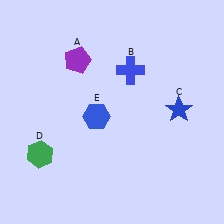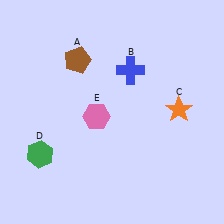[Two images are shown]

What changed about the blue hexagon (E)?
In Image 1, E is blue. In Image 2, it changed to pink.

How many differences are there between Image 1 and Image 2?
There are 3 differences between the two images.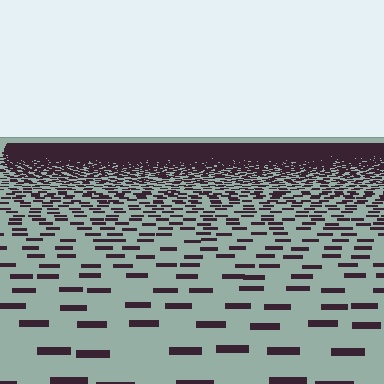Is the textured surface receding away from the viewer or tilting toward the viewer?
The surface is receding away from the viewer. Texture elements get smaller and denser toward the top.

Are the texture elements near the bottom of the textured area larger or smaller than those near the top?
Larger. Near the bottom, elements are closer to the viewer and appear at a bigger on-screen size.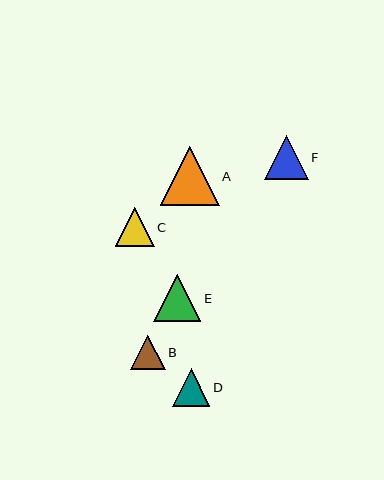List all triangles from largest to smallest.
From largest to smallest: A, E, F, C, D, B.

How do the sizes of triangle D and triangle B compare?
Triangle D and triangle B are approximately the same size.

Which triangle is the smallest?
Triangle B is the smallest with a size of approximately 34 pixels.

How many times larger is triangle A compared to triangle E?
Triangle A is approximately 1.3 times the size of triangle E.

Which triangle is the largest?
Triangle A is the largest with a size of approximately 59 pixels.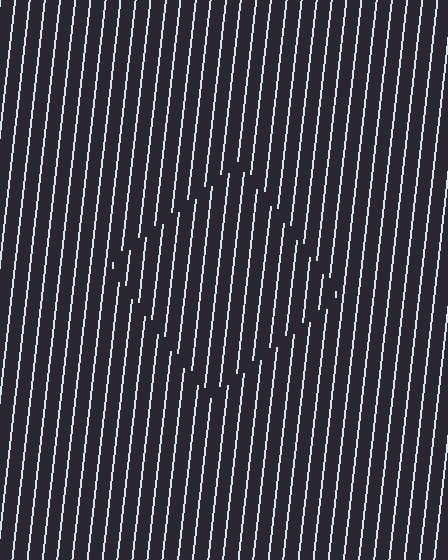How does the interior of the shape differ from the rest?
The interior of the shape contains the same grating, shifted by half a period — the contour is defined by the phase discontinuity where line-ends from the inner and outer gratings abut.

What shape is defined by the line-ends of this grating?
An illusory square. The interior of the shape contains the same grating, shifted by half a period — the contour is defined by the phase discontinuity where line-ends from the inner and outer gratings abut.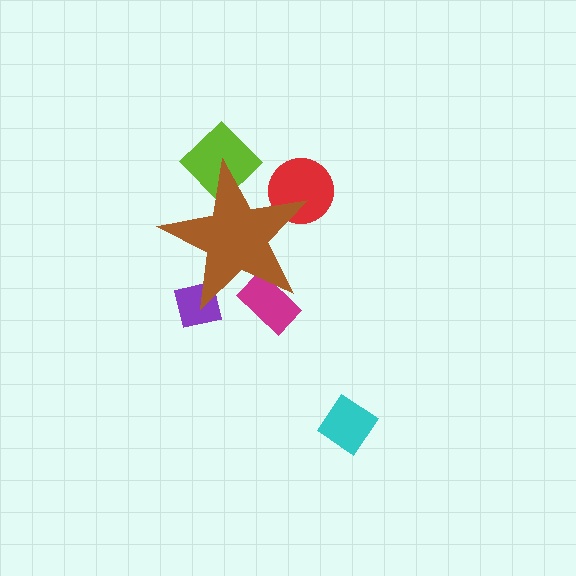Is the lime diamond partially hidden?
Yes, the lime diamond is partially hidden behind the brown star.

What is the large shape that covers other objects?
A brown star.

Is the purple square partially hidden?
Yes, the purple square is partially hidden behind the brown star.